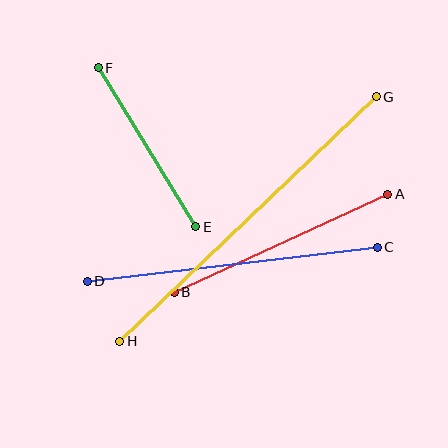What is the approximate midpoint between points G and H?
The midpoint is at approximately (248, 219) pixels.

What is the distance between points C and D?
The distance is approximately 292 pixels.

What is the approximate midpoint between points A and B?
The midpoint is at approximately (281, 243) pixels.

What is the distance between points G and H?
The distance is approximately 354 pixels.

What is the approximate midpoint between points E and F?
The midpoint is at approximately (147, 147) pixels.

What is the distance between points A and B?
The distance is approximately 235 pixels.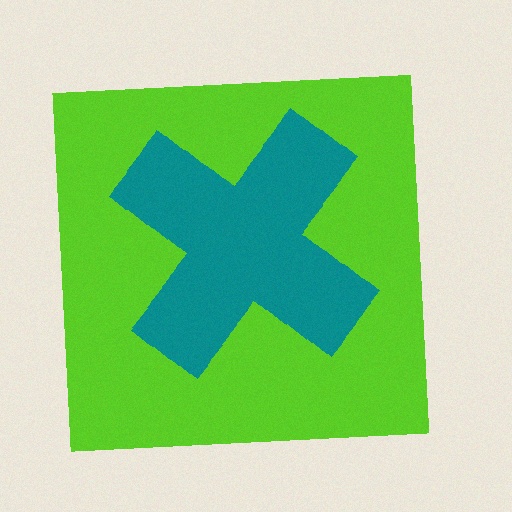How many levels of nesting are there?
2.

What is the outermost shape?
The lime square.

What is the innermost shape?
The teal cross.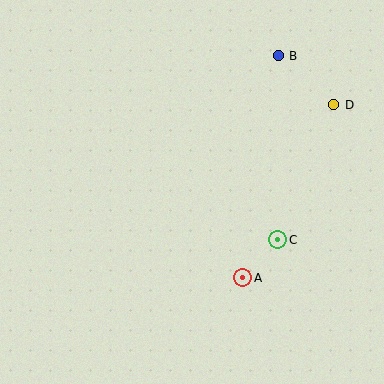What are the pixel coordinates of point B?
Point B is at (278, 56).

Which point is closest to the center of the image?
Point C at (278, 240) is closest to the center.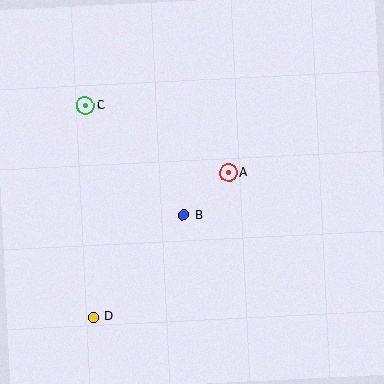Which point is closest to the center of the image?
Point B at (184, 215) is closest to the center.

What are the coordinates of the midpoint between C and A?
The midpoint between C and A is at (157, 139).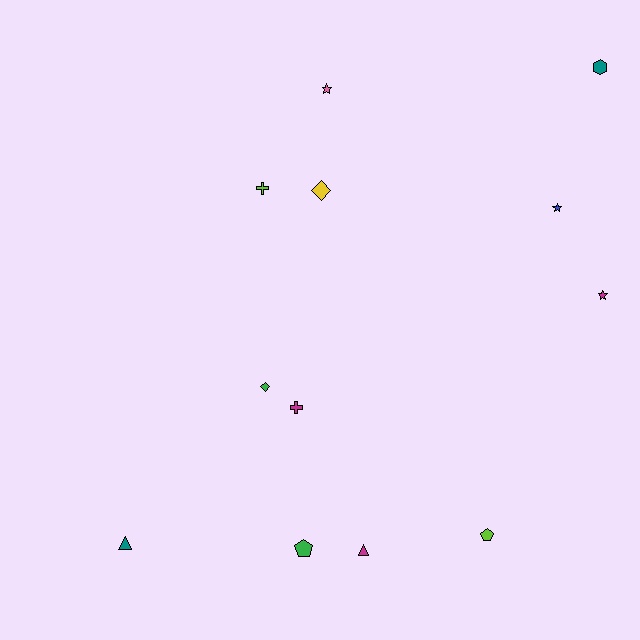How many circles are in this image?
There are no circles.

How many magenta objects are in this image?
There are 3 magenta objects.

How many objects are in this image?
There are 12 objects.